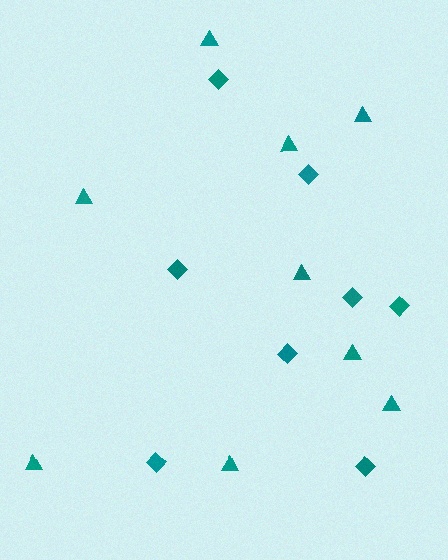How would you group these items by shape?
There are 2 groups: one group of triangles (9) and one group of diamonds (8).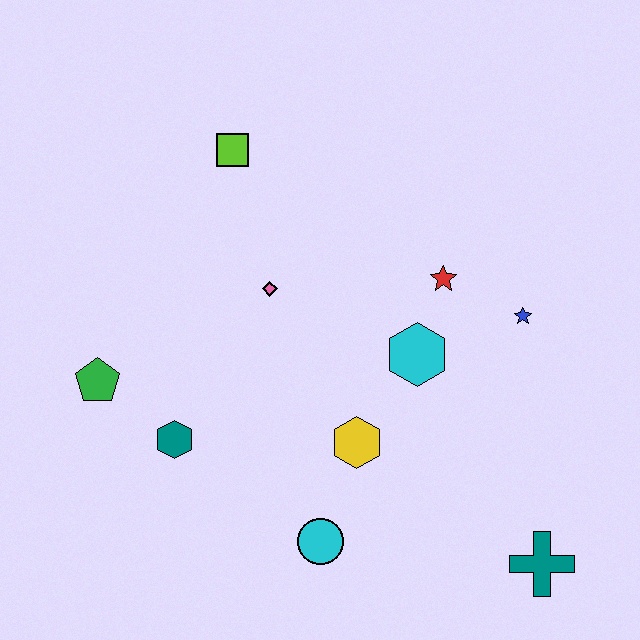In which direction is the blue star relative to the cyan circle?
The blue star is above the cyan circle.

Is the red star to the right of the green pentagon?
Yes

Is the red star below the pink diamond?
No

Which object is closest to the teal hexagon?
The green pentagon is closest to the teal hexagon.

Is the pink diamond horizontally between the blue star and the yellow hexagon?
No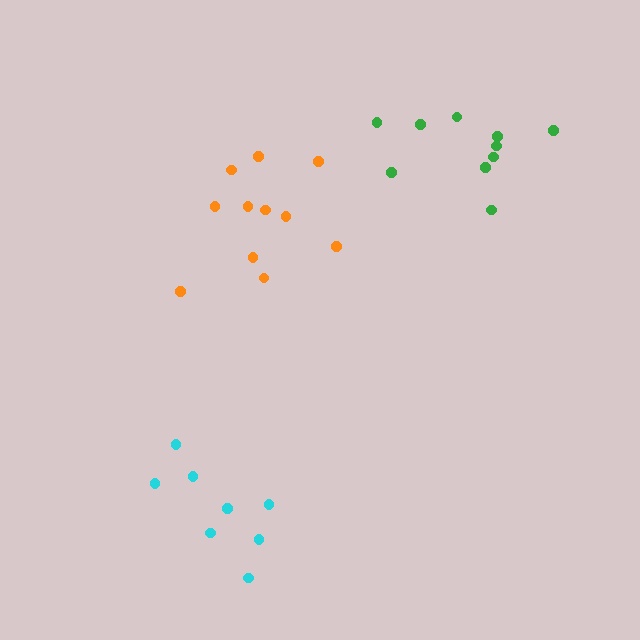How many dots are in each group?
Group 1: 8 dots, Group 2: 11 dots, Group 3: 10 dots (29 total).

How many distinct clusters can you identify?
There are 3 distinct clusters.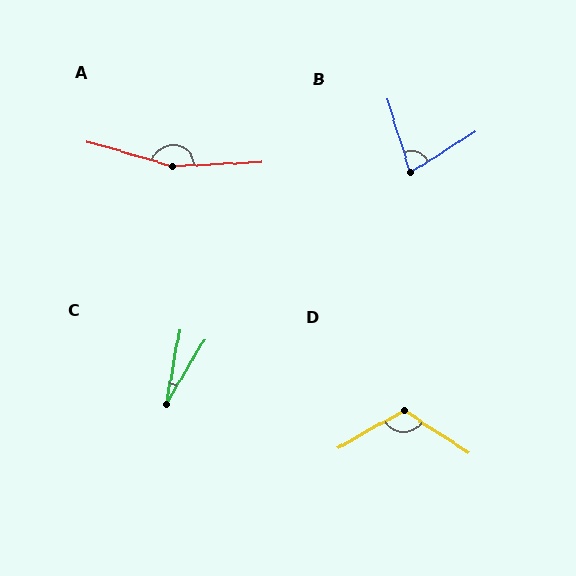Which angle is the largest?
A, at approximately 162 degrees.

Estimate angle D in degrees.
Approximately 117 degrees.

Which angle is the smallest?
C, at approximately 21 degrees.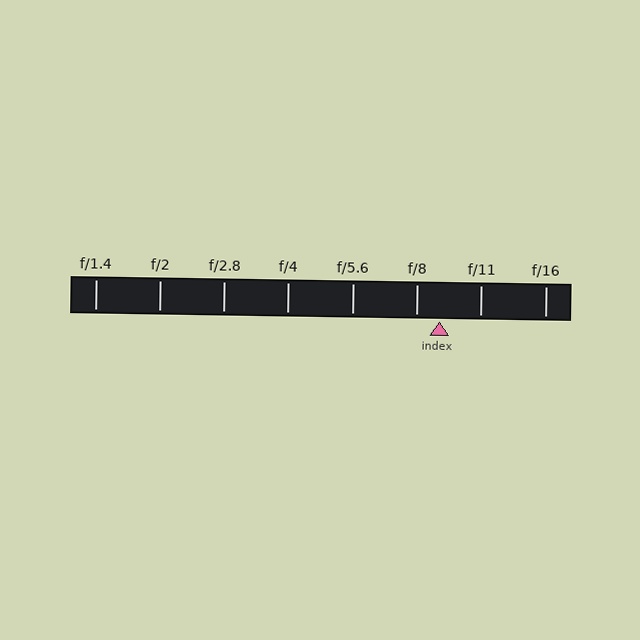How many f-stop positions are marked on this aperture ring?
There are 8 f-stop positions marked.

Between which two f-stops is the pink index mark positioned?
The index mark is between f/8 and f/11.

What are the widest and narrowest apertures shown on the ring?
The widest aperture shown is f/1.4 and the narrowest is f/16.